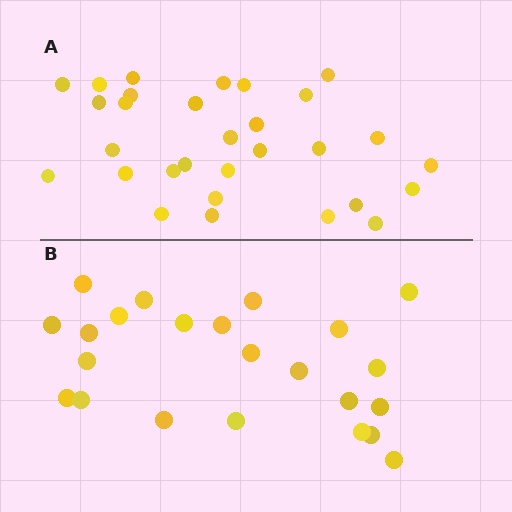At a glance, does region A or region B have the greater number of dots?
Region A (the top region) has more dots.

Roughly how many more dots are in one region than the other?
Region A has roughly 8 or so more dots than region B.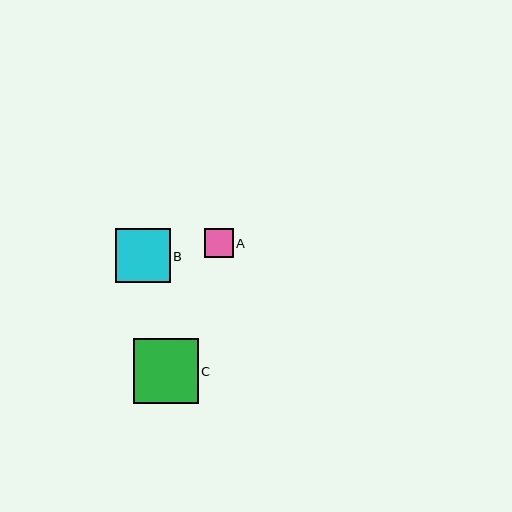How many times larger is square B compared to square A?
Square B is approximately 1.9 times the size of square A.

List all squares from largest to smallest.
From largest to smallest: C, B, A.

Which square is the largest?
Square C is the largest with a size of approximately 65 pixels.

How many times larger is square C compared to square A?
Square C is approximately 2.2 times the size of square A.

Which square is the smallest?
Square A is the smallest with a size of approximately 29 pixels.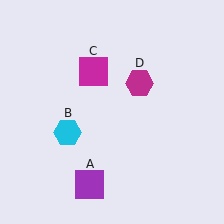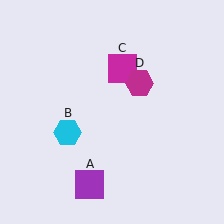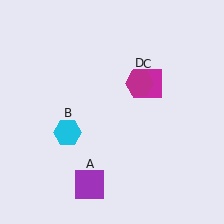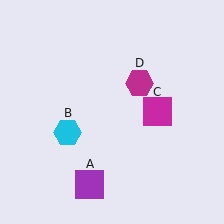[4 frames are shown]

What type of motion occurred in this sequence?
The magenta square (object C) rotated clockwise around the center of the scene.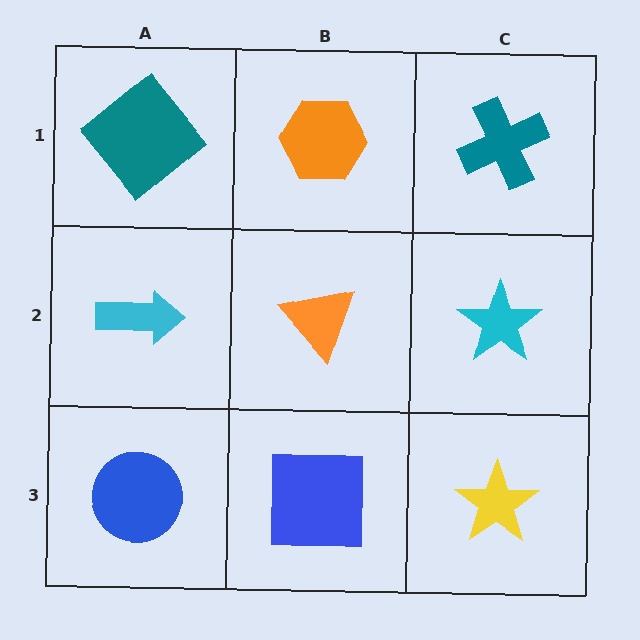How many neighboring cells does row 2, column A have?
3.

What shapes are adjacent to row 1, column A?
A cyan arrow (row 2, column A), an orange hexagon (row 1, column B).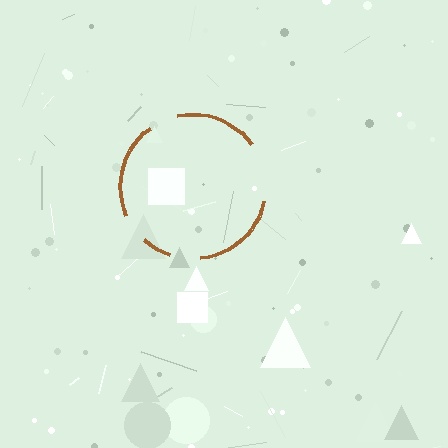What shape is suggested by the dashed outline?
The dashed outline suggests a circle.